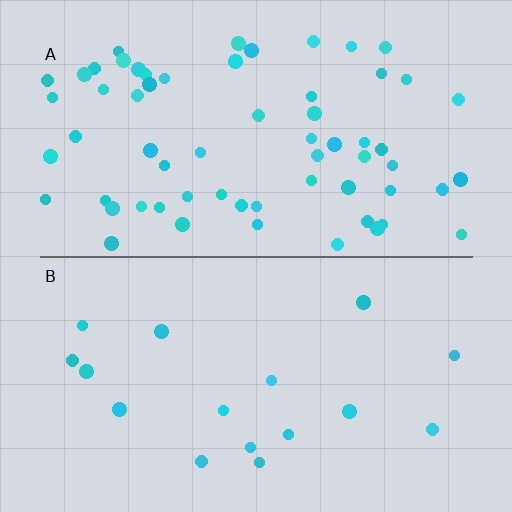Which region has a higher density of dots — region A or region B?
A (the top).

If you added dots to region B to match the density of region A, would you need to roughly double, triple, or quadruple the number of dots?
Approximately quadruple.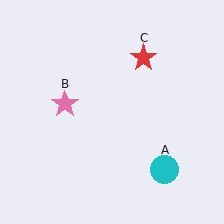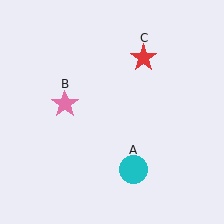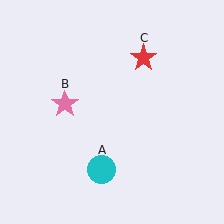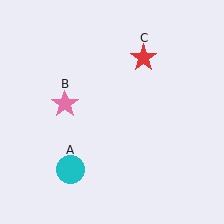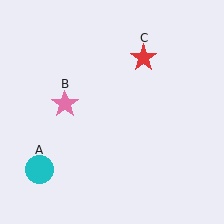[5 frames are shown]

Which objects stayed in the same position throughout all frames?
Pink star (object B) and red star (object C) remained stationary.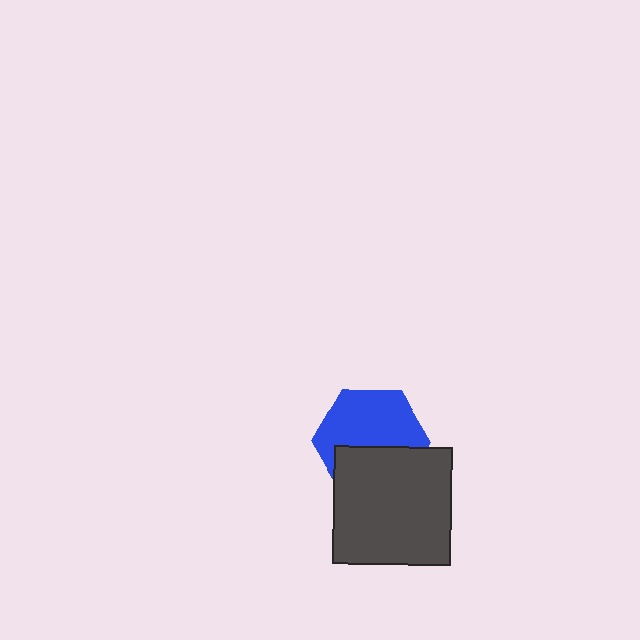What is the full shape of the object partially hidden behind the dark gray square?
The partially hidden object is a blue hexagon.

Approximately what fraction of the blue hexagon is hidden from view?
Roughly 41% of the blue hexagon is hidden behind the dark gray square.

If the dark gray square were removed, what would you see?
You would see the complete blue hexagon.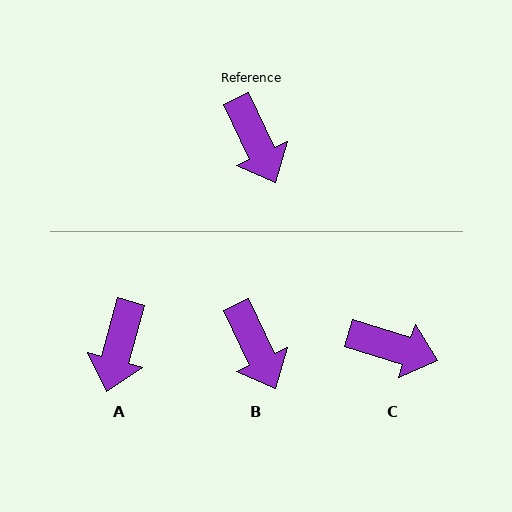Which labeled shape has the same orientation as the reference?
B.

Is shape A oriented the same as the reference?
No, it is off by about 40 degrees.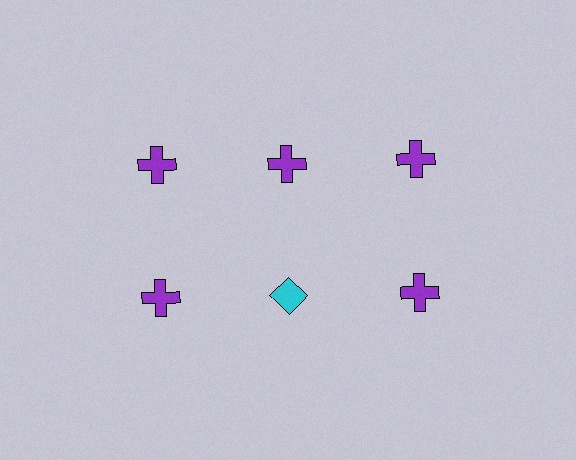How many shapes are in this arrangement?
There are 6 shapes arranged in a grid pattern.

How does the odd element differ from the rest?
It differs in both color (cyan instead of purple) and shape (diamond instead of cross).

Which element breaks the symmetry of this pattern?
The cyan diamond in the second row, second from left column breaks the symmetry. All other shapes are purple crosses.